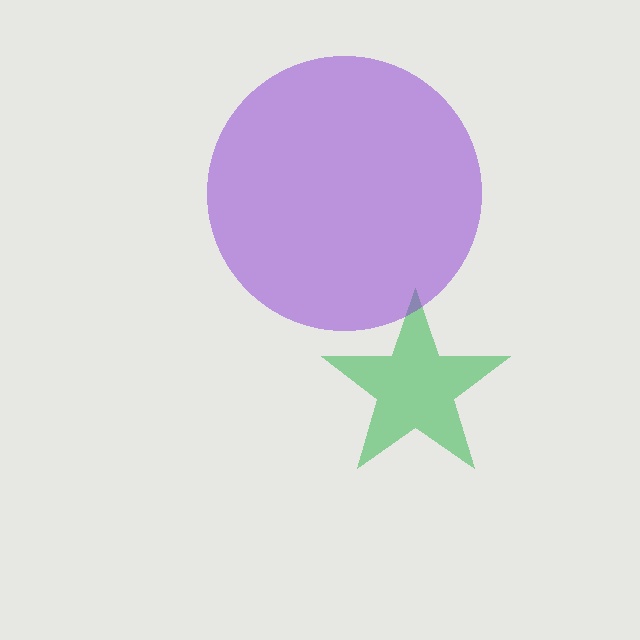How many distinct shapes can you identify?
There are 2 distinct shapes: a green star, a purple circle.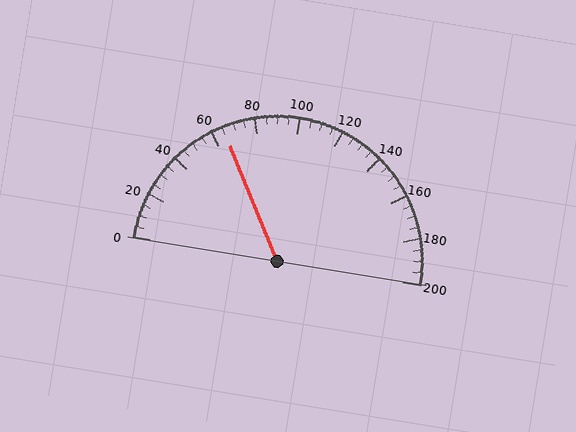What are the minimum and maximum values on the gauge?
The gauge ranges from 0 to 200.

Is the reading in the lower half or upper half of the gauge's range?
The reading is in the lower half of the range (0 to 200).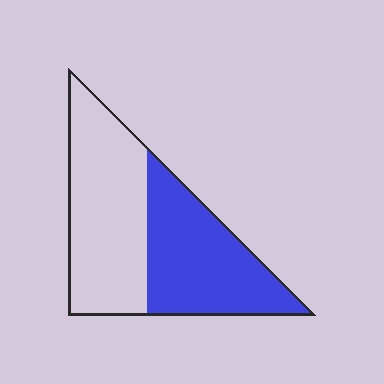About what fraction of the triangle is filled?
About one half (1/2).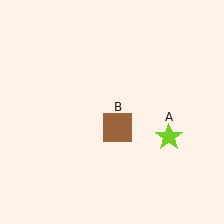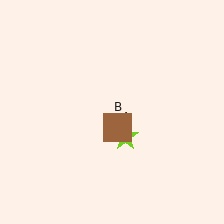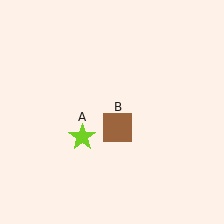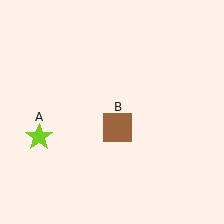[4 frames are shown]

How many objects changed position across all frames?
1 object changed position: lime star (object A).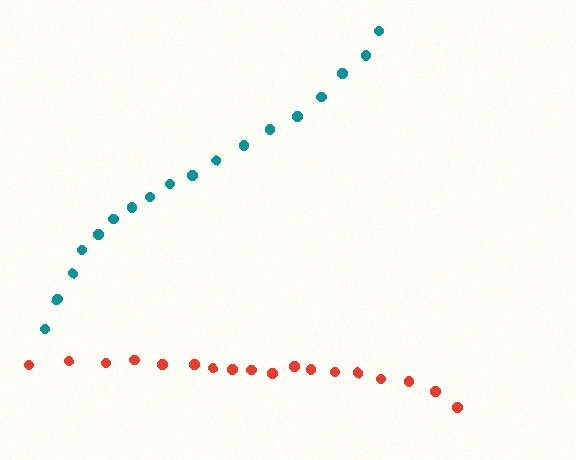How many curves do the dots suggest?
There are 2 distinct paths.